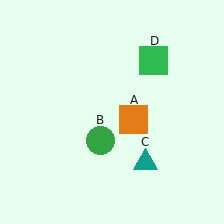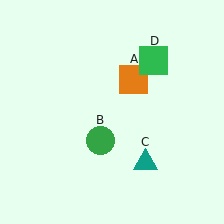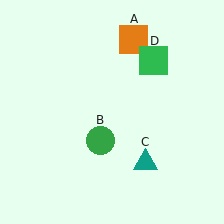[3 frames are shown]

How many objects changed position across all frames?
1 object changed position: orange square (object A).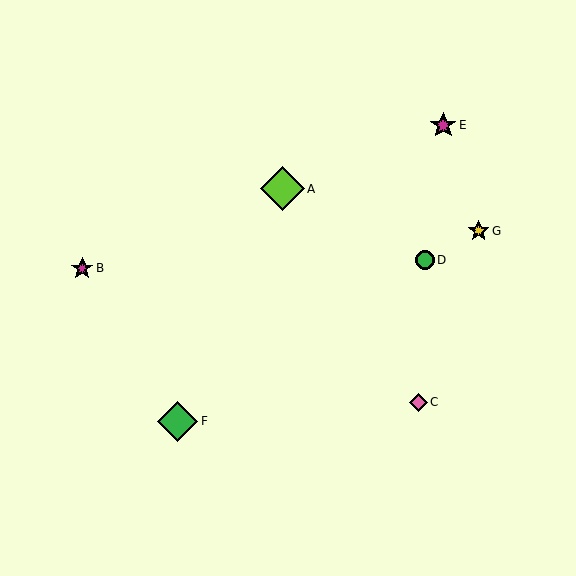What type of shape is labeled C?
Shape C is a pink diamond.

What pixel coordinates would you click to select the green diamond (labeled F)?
Click at (178, 421) to select the green diamond F.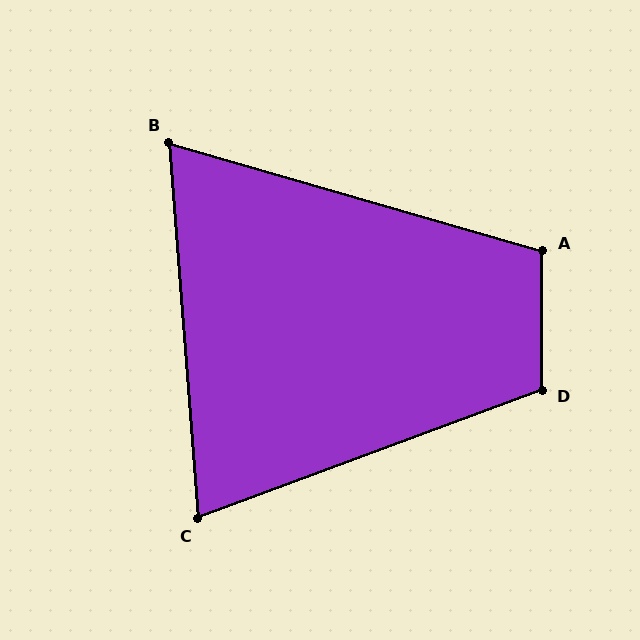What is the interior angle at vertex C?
Approximately 74 degrees (acute).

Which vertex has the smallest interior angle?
B, at approximately 70 degrees.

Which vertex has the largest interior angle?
D, at approximately 110 degrees.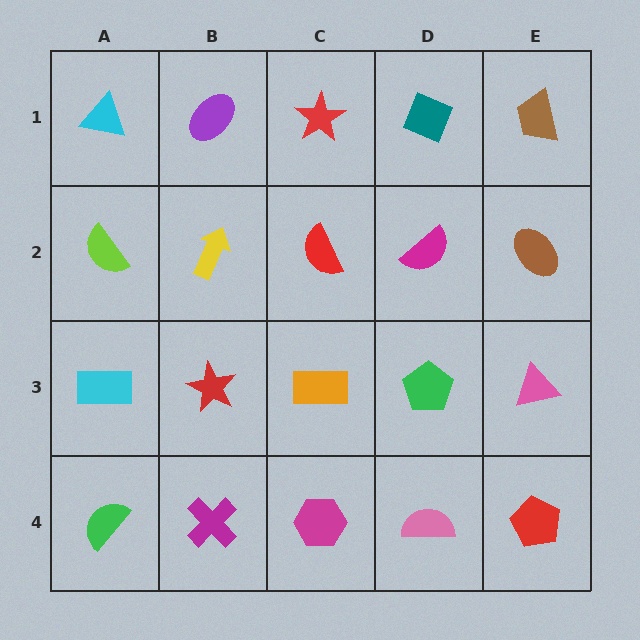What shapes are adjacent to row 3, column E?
A brown ellipse (row 2, column E), a red pentagon (row 4, column E), a green pentagon (row 3, column D).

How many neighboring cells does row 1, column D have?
3.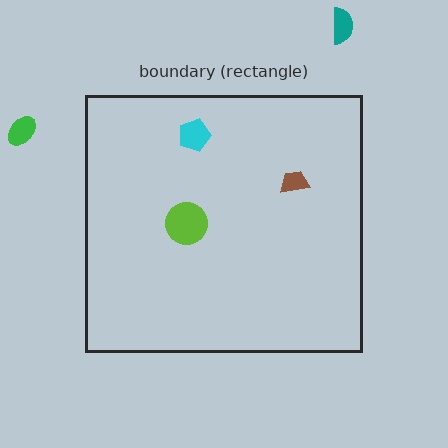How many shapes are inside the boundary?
3 inside, 2 outside.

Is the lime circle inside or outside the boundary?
Inside.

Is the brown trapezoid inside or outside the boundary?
Inside.